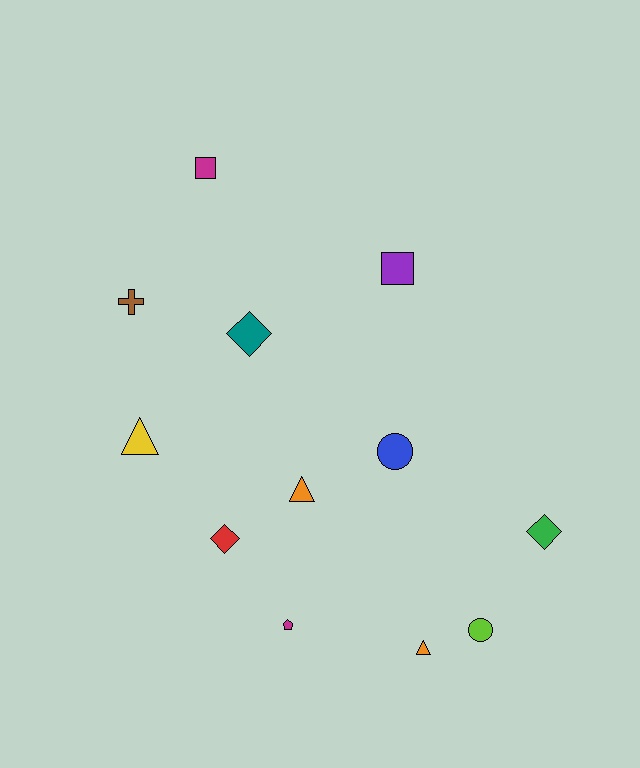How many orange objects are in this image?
There are 2 orange objects.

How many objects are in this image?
There are 12 objects.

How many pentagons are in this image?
There is 1 pentagon.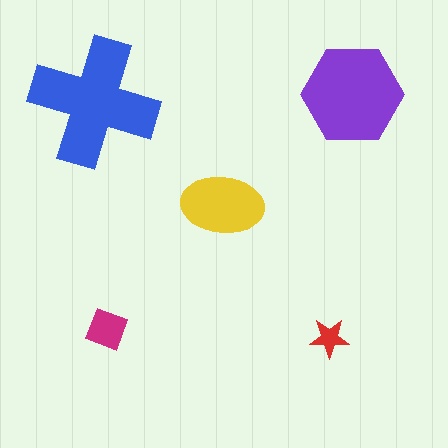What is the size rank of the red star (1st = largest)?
5th.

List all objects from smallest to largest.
The red star, the magenta square, the yellow ellipse, the purple hexagon, the blue cross.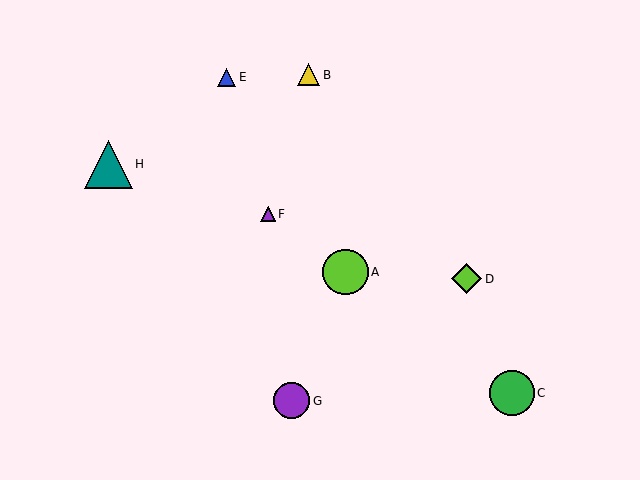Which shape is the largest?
The teal triangle (labeled H) is the largest.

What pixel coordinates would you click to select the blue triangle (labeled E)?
Click at (227, 77) to select the blue triangle E.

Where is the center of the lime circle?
The center of the lime circle is at (346, 272).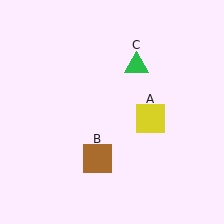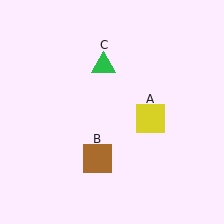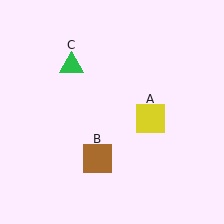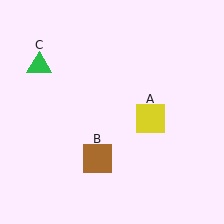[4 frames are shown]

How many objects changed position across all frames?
1 object changed position: green triangle (object C).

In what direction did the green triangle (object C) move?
The green triangle (object C) moved left.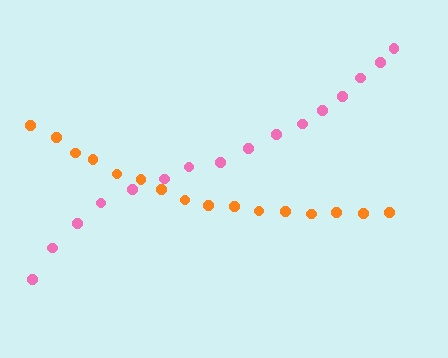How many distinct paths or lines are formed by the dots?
There are 2 distinct paths.